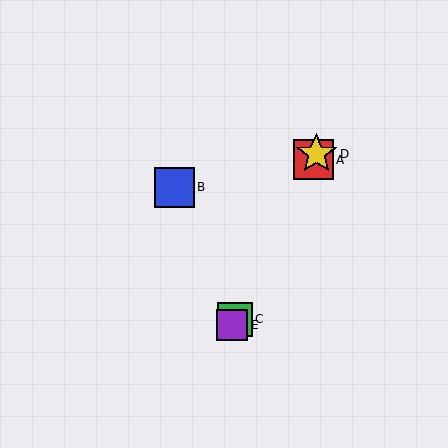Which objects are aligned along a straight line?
Objects A, C, D, E are aligned along a straight line.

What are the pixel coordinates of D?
Object D is at (316, 154).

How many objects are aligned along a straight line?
4 objects (A, C, D, E) are aligned along a straight line.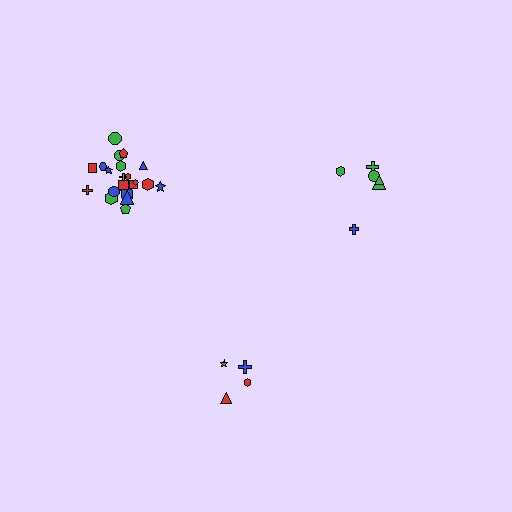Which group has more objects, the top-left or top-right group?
The top-left group.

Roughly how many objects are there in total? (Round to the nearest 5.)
Roughly 35 objects in total.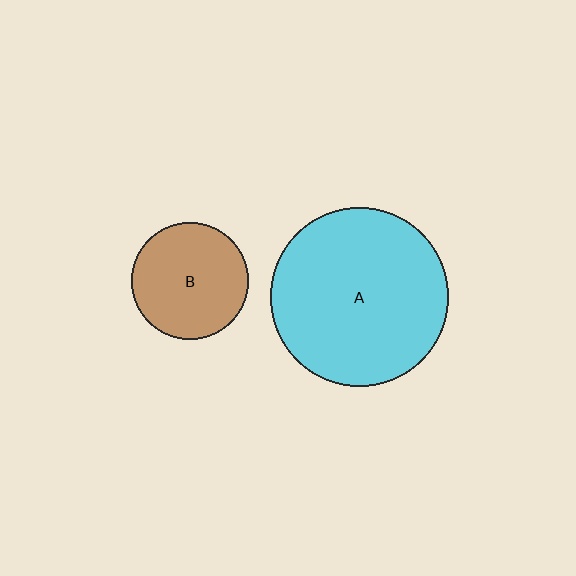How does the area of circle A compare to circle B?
Approximately 2.3 times.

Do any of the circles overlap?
No, none of the circles overlap.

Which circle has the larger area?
Circle A (cyan).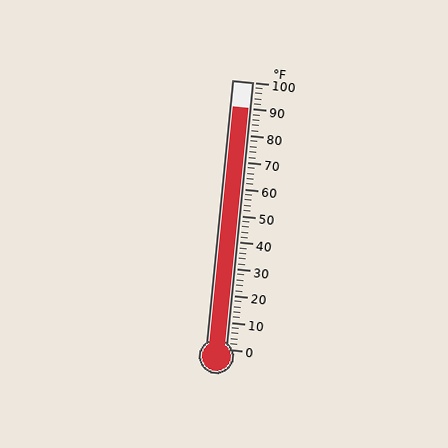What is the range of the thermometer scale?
The thermometer scale ranges from 0°F to 100°F.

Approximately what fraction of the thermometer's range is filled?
The thermometer is filled to approximately 90% of its range.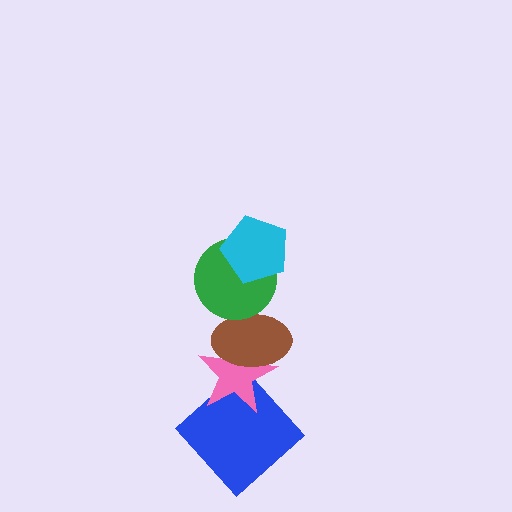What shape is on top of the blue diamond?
The pink star is on top of the blue diamond.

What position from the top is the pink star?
The pink star is 4th from the top.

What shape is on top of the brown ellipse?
The green circle is on top of the brown ellipse.